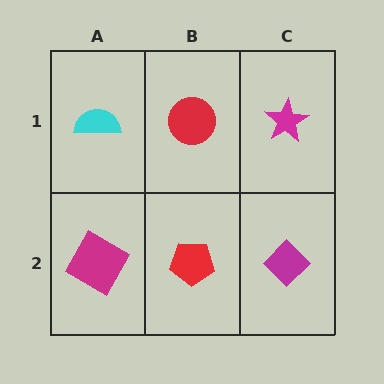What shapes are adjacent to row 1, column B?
A red pentagon (row 2, column B), a cyan semicircle (row 1, column A), a magenta star (row 1, column C).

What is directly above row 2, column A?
A cyan semicircle.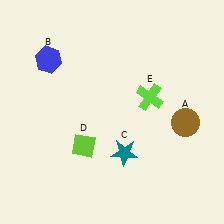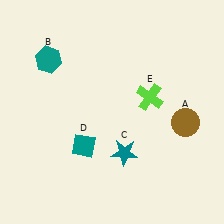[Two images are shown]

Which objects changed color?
B changed from blue to teal. D changed from lime to teal.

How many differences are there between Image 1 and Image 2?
There are 2 differences between the two images.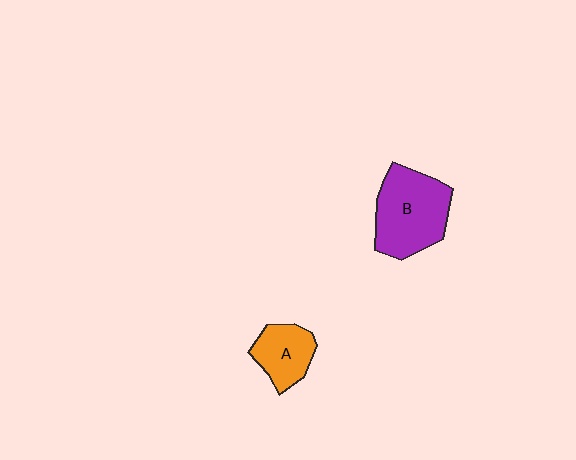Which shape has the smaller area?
Shape A (orange).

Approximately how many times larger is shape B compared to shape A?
Approximately 1.8 times.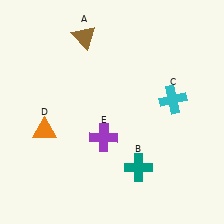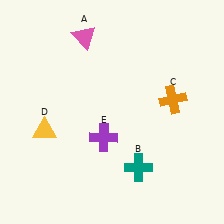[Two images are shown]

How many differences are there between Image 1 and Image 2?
There are 3 differences between the two images.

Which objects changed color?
A changed from brown to pink. C changed from cyan to orange. D changed from orange to yellow.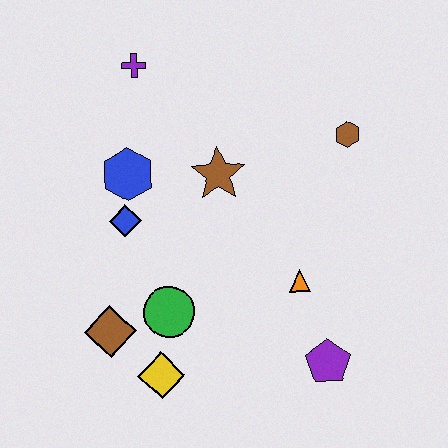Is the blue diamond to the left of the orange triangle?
Yes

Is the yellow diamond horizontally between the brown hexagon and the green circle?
No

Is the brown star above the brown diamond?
Yes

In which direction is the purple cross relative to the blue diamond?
The purple cross is above the blue diamond.